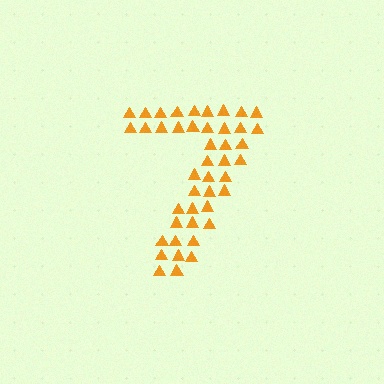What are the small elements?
The small elements are triangles.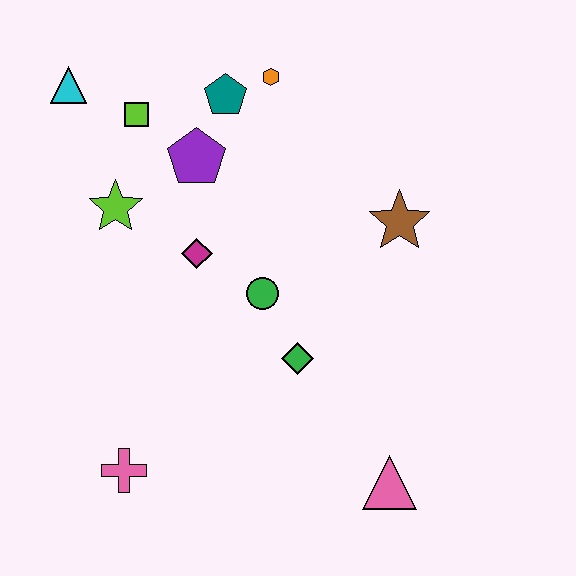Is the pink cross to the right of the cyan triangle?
Yes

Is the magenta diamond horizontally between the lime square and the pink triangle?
Yes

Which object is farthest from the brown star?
The pink cross is farthest from the brown star.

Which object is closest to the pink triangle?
The green diamond is closest to the pink triangle.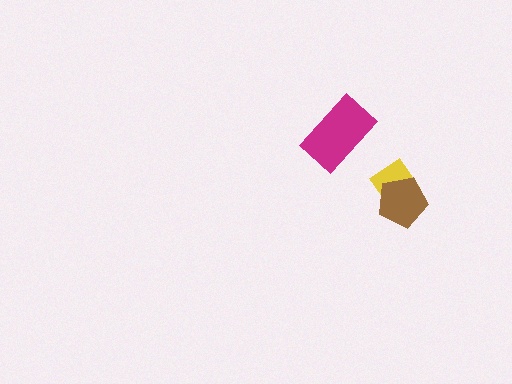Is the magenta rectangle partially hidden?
No, no other shape covers it.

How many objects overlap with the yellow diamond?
1 object overlaps with the yellow diamond.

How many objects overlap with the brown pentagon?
1 object overlaps with the brown pentagon.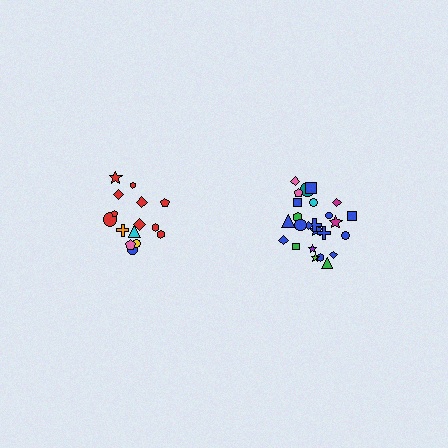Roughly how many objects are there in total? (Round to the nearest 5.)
Roughly 40 objects in total.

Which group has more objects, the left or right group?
The right group.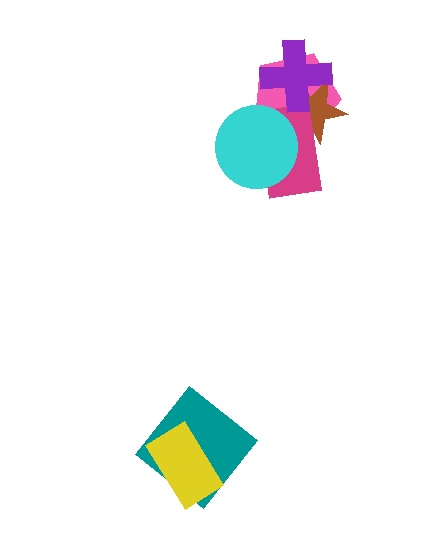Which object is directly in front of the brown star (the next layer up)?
The magenta rectangle is directly in front of the brown star.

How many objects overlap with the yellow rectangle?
1 object overlaps with the yellow rectangle.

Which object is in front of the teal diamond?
The yellow rectangle is in front of the teal diamond.